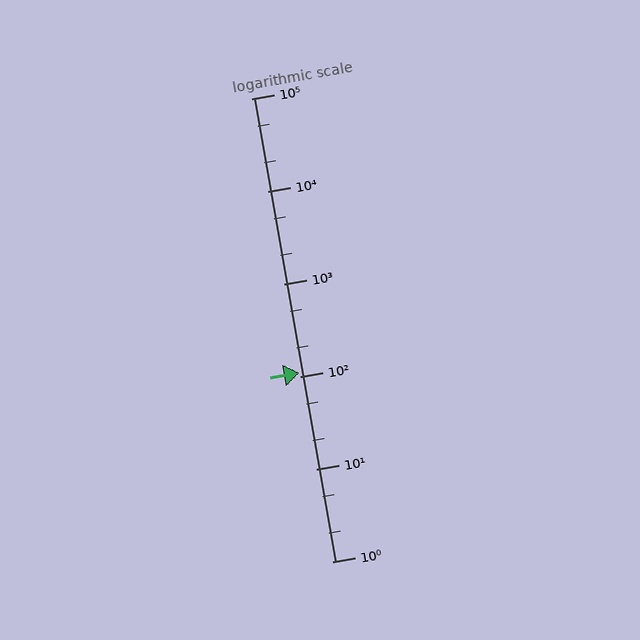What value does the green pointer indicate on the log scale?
The pointer indicates approximately 110.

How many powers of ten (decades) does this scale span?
The scale spans 5 decades, from 1 to 100000.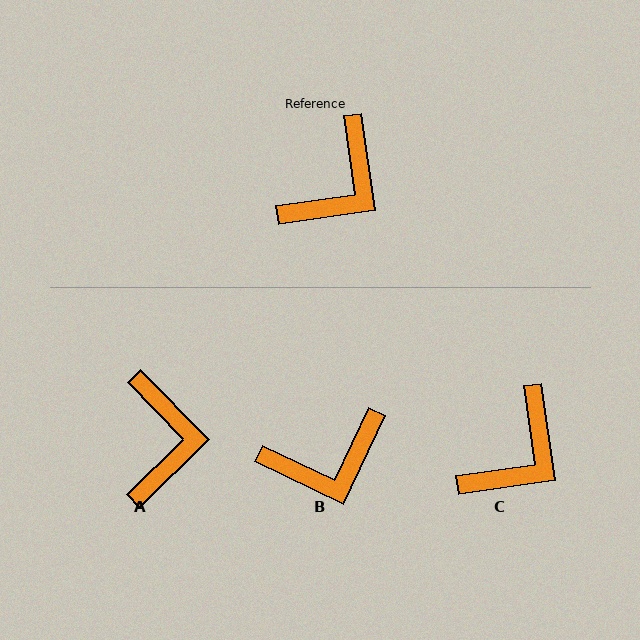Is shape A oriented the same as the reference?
No, it is off by about 36 degrees.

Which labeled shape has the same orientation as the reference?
C.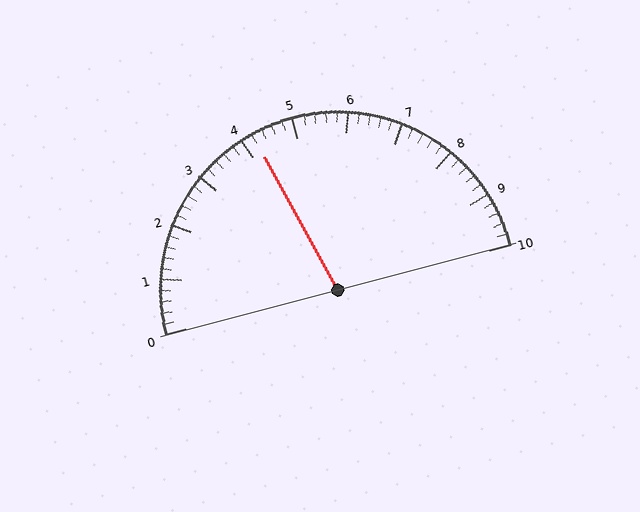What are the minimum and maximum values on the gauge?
The gauge ranges from 0 to 10.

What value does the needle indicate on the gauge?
The needle indicates approximately 4.2.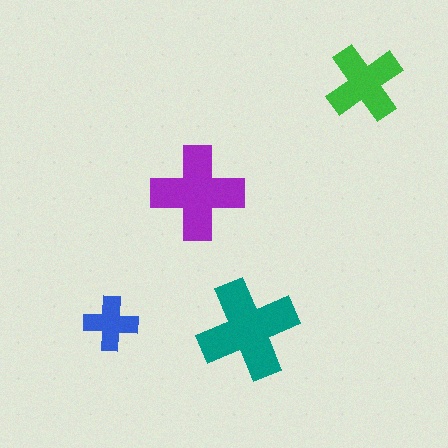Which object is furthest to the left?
The blue cross is leftmost.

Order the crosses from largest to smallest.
the teal one, the purple one, the green one, the blue one.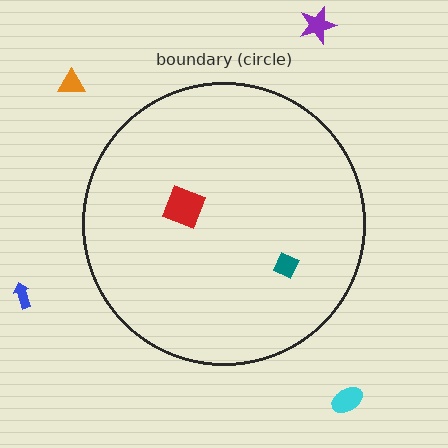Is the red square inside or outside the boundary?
Inside.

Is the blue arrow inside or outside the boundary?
Outside.